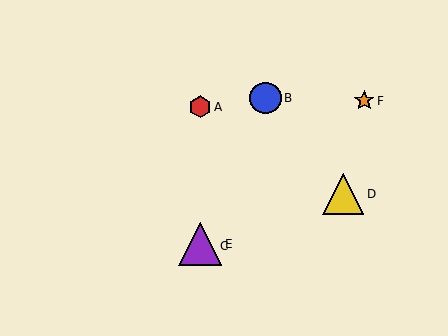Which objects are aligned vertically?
Objects A, C, E are aligned vertically.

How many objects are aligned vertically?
3 objects (A, C, E) are aligned vertically.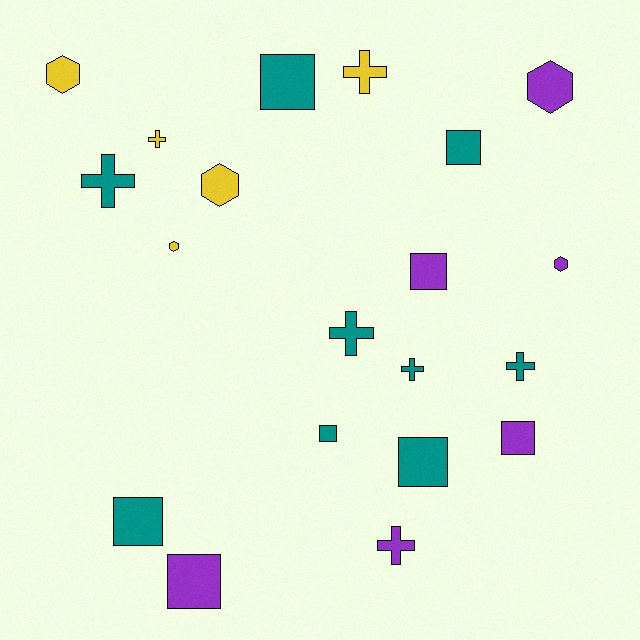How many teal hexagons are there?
There are no teal hexagons.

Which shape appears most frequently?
Square, with 8 objects.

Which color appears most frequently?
Teal, with 9 objects.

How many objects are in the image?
There are 20 objects.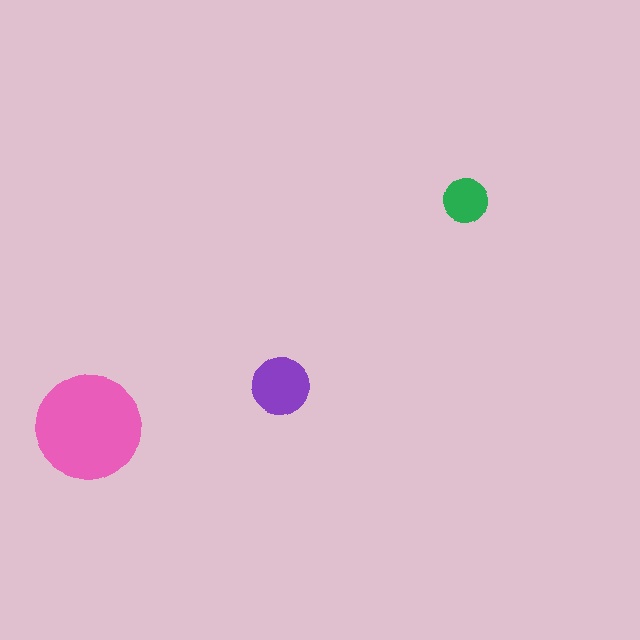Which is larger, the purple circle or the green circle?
The purple one.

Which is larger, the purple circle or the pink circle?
The pink one.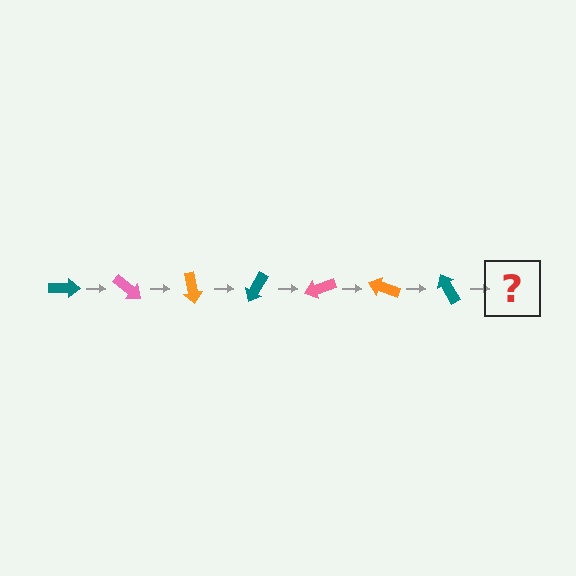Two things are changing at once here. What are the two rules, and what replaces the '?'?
The two rules are that it rotates 40 degrees each step and the color cycles through teal, pink, and orange. The '?' should be a pink arrow, rotated 280 degrees from the start.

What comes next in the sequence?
The next element should be a pink arrow, rotated 280 degrees from the start.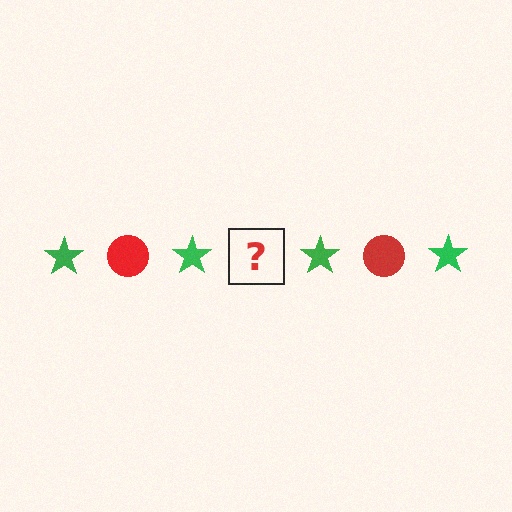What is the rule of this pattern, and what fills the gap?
The rule is that the pattern alternates between green star and red circle. The gap should be filled with a red circle.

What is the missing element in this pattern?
The missing element is a red circle.